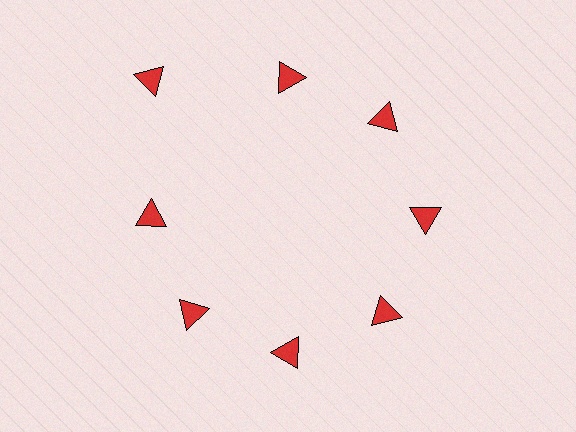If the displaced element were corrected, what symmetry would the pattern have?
It would have 8-fold rotational symmetry — the pattern would map onto itself every 45 degrees.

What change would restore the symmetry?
The symmetry would be restored by moving it inward, back onto the ring so that all 8 triangles sit at equal angles and equal distance from the center.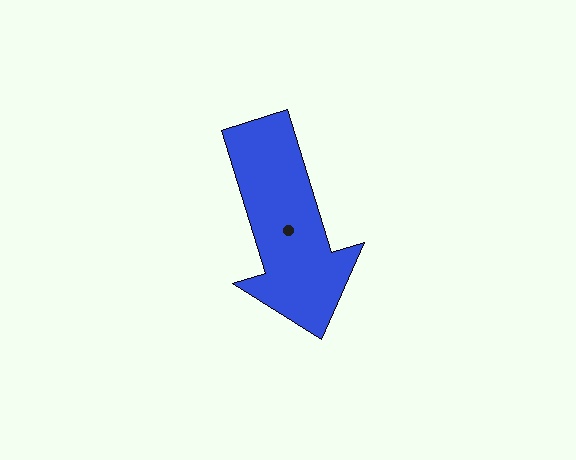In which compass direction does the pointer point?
South.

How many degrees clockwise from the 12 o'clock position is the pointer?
Approximately 163 degrees.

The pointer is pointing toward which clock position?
Roughly 5 o'clock.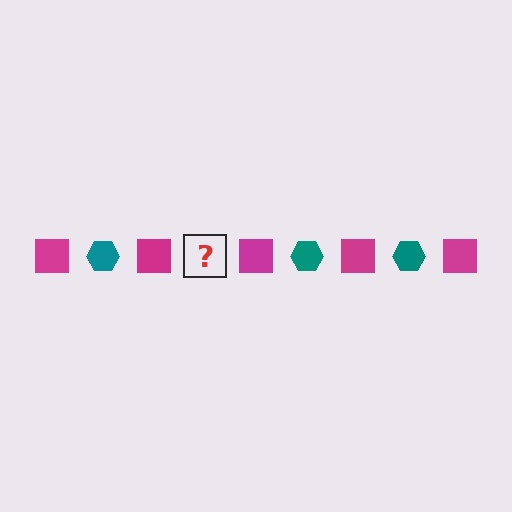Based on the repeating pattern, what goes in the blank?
The blank should be a teal hexagon.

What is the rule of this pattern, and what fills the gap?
The rule is that the pattern alternates between magenta square and teal hexagon. The gap should be filled with a teal hexagon.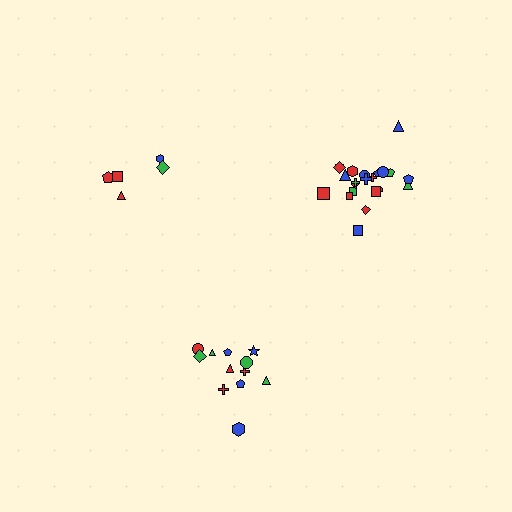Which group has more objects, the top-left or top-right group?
The top-right group.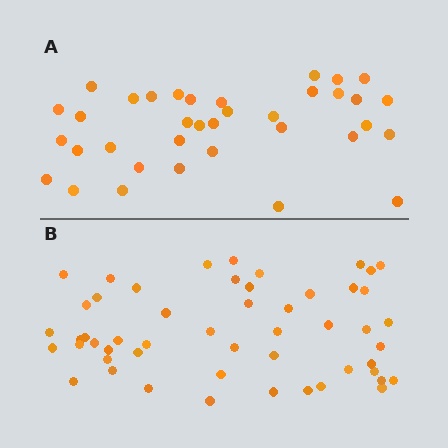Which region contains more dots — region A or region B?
Region B (the bottom region) has more dots.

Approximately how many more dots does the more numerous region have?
Region B has approximately 15 more dots than region A.